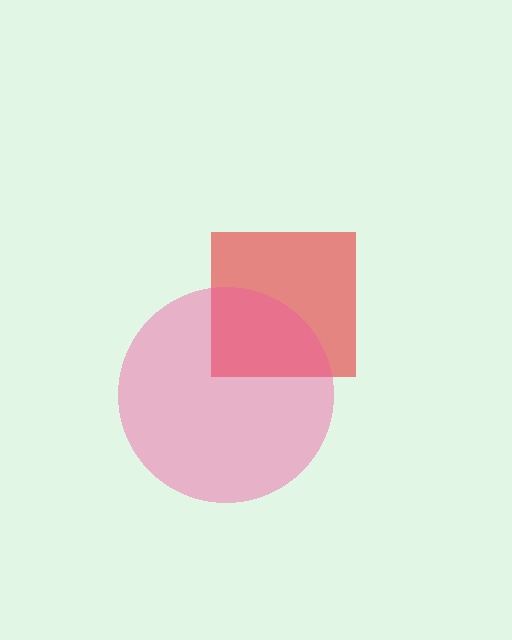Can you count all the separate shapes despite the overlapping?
Yes, there are 2 separate shapes.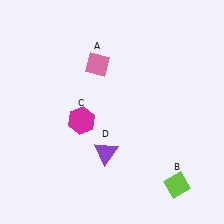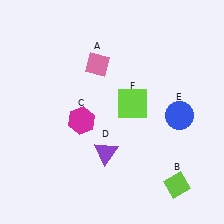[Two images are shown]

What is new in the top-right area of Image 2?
A lime square (F) was added in the top-right area of Image 2.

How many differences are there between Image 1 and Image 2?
There are 2 differences between the two images.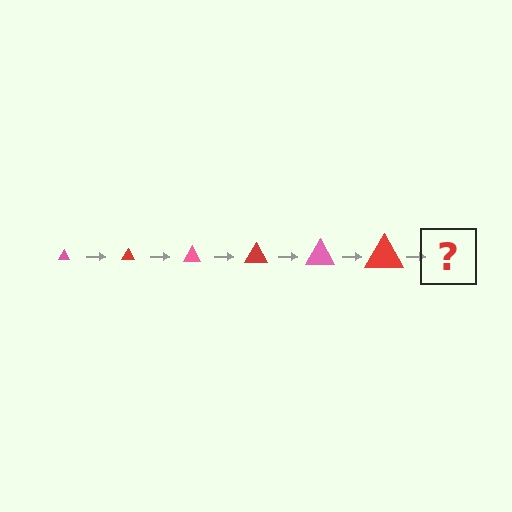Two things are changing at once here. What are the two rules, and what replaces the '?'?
The two rules are that the triangle grows larger each step and the color cycles through pink and red. The '?' should be a pink triangle, larger than the previous one.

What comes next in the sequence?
The next element should be a pink triangle, larger than the previous one.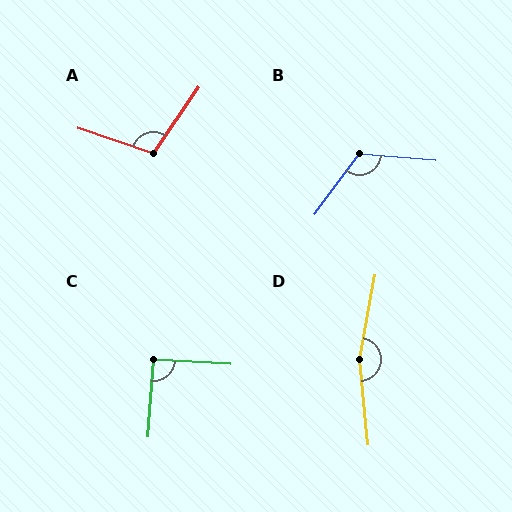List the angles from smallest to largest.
C (91°), A (106°), B (121°), D (164°).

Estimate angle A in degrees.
Approximately 106 degrees.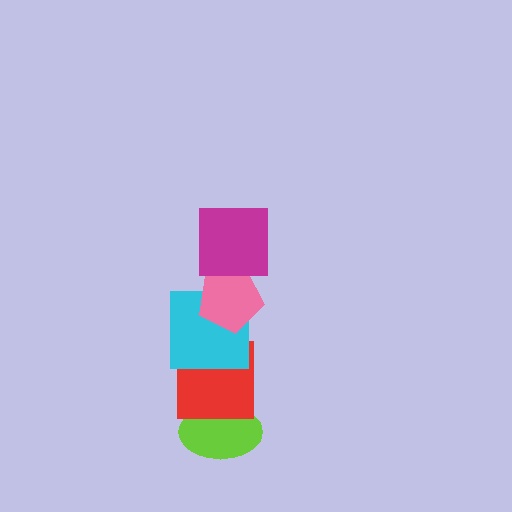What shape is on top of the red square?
The cyan square is on top of the red square.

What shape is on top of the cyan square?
The pink pentagon is on top of the cyan square.